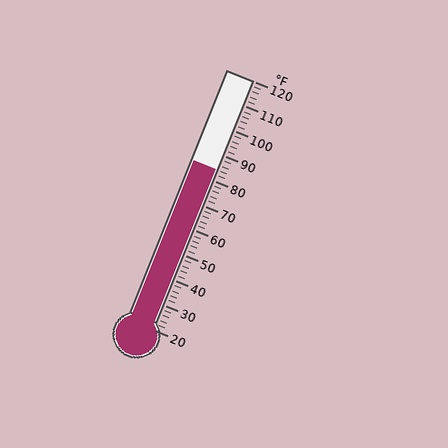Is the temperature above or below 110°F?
The temperature is below 110°F.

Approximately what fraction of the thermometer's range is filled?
The thermometer is filled to approximately 65% of its range.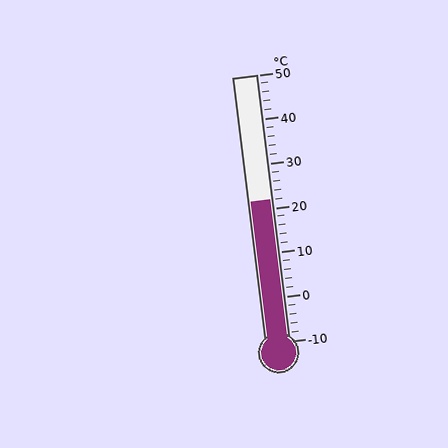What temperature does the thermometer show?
The thermometer shows approximately 22°C.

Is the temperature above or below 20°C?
The temperature is above 20°C.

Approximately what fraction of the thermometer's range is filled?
The thermometer is filled to approximately 55% of its range.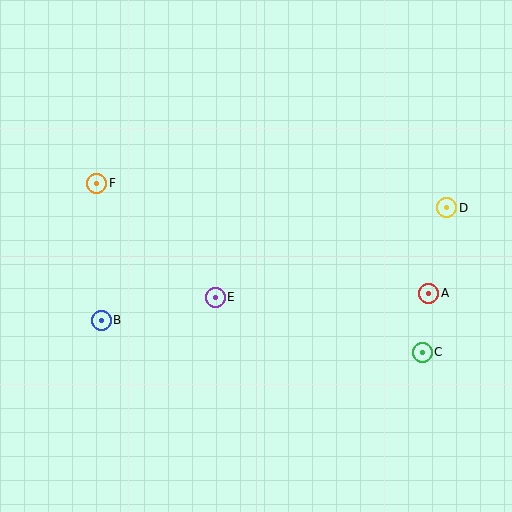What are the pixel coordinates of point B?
Point B is at (101, 320).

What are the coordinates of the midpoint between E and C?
The midpoint between E and C is at (319, 325).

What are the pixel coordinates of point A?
Point A is at (429, 293).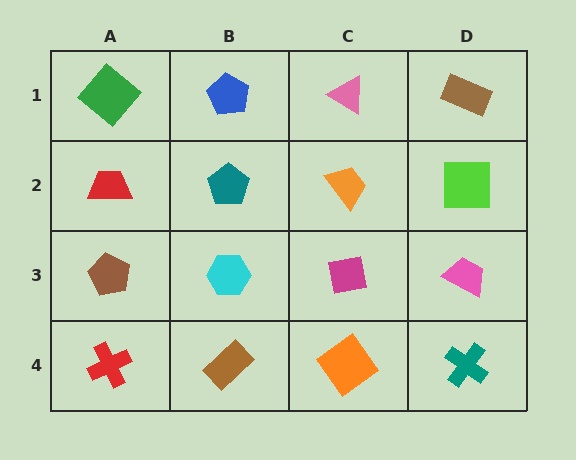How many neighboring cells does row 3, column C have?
4.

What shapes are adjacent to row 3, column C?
An orange trapezoid (row 2, column C), an orange diamond (row 4, column C), a cyan hexagon (row 3, column B), a pink trapezoid (row 3, column D).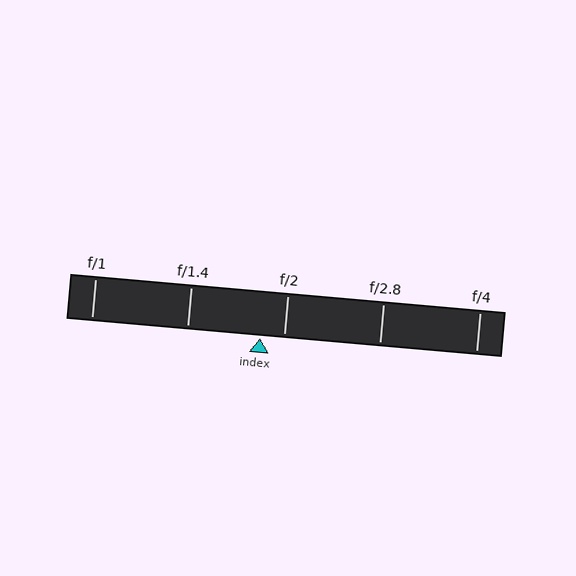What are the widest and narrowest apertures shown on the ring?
The widest aperture shown is f/1 and the narrowest is f/4.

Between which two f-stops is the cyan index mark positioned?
The index mark is between f/1.4 and f/2.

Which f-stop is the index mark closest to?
The index mark is closest to f/2.